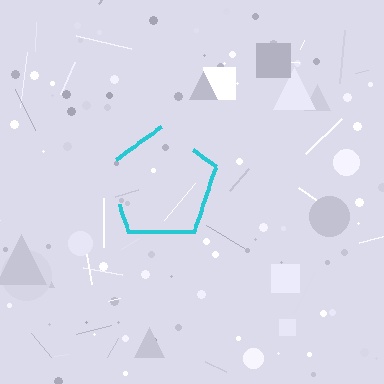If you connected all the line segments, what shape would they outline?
They would outline a pentagon.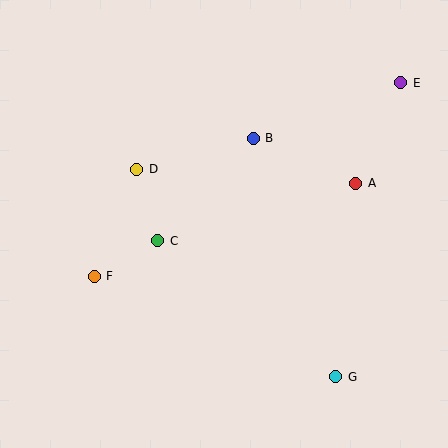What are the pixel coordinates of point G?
Point G is at (336, 377).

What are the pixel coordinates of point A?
Point A is at (356, 183).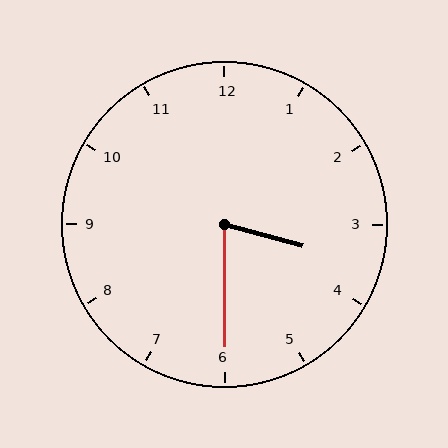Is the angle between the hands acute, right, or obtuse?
It is acute.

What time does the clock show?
3:30.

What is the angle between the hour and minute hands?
Approximately 75 degrees.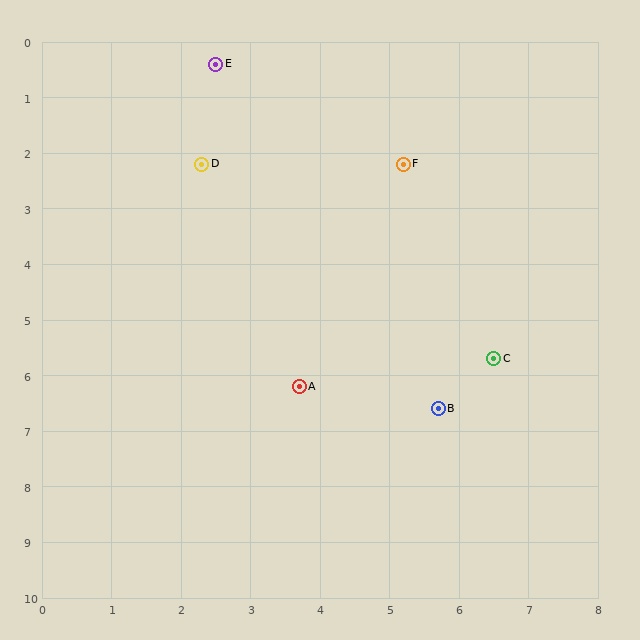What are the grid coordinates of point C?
Point C is at approximately (6.5, 5.7).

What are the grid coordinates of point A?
Point A is at approximately (3.7, 6.2).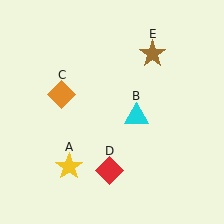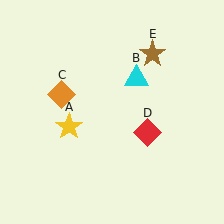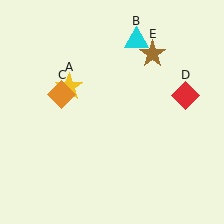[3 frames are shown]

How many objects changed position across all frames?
3 objects changed position: yellow star (object A), cyan triangle (object B), red diamond (object D).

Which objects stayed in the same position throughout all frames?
Orange diamond (object C) and brown star (object E) remained stationary.